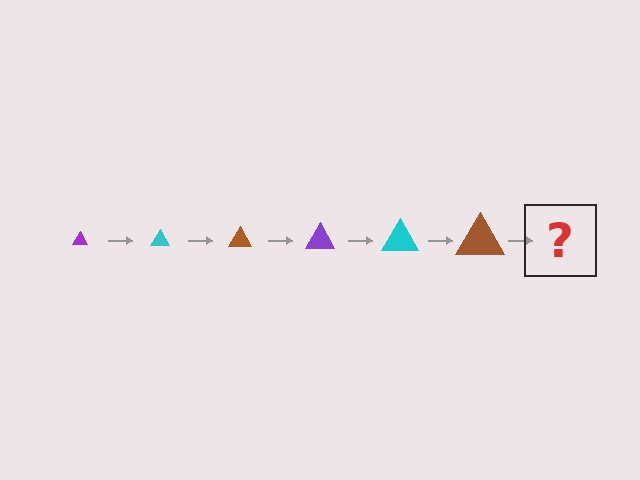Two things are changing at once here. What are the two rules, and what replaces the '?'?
The two rules are that the triangle grows larger each step and the color cycles through purple, cyan, and brown. The '?' should be a purple triangle, larger than the previous one.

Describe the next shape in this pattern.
It should be a purple triangle, larger than the previous one.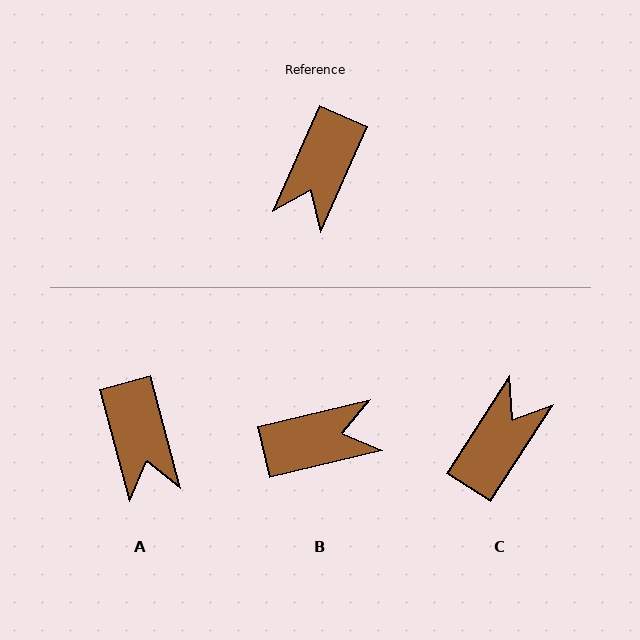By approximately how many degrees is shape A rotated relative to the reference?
Approximately 39 degrees counter-clockwise.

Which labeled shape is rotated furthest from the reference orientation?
C, about 171 degrees away.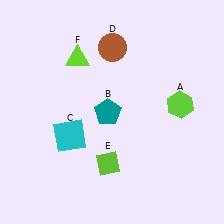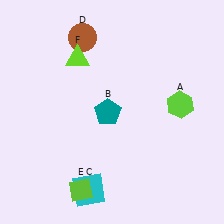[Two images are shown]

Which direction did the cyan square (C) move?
The cyan square (C) moved down.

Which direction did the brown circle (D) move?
The brown circle (D) moved left.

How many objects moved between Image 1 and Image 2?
3 objects moved between the two images.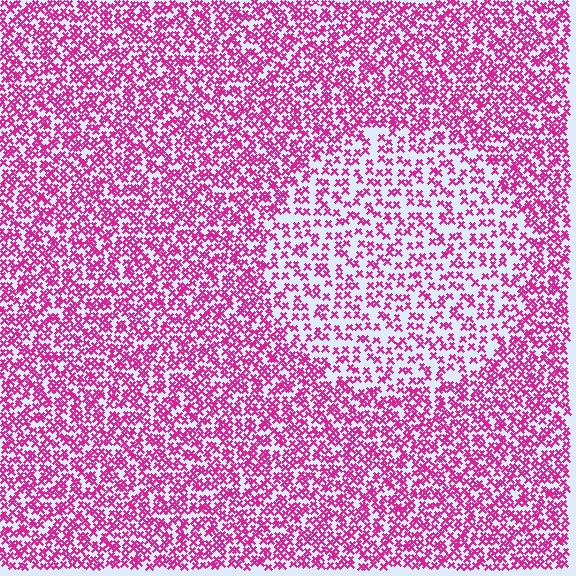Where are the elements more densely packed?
The elements are more densely packed outside the circle boundary.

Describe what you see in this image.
The image contains small magenta elements arranged at two different densities. A circle-shaped region is visible where the elements are less densely packed than the surrounding area.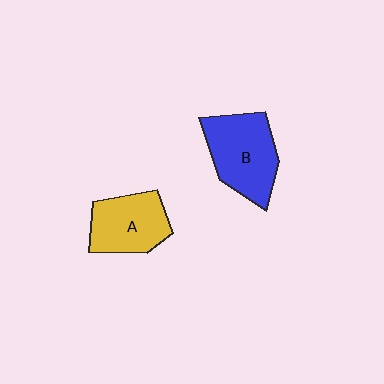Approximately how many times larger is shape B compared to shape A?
Approximately 1.2 times.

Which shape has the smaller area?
Shape A (yellow).